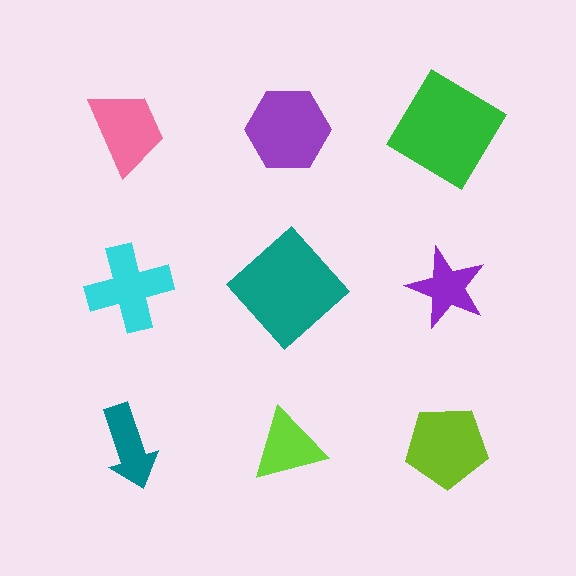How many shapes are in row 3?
3 shapes.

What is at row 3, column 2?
A lime triangle.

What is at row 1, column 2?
A purple hexagon.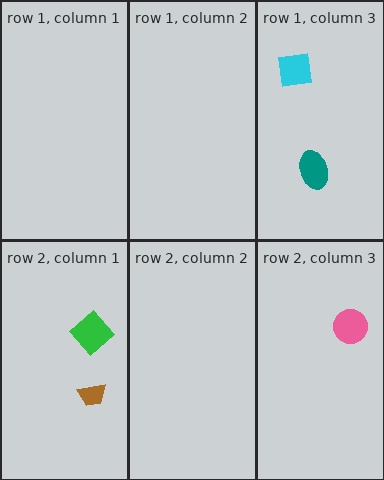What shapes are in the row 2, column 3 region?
The pink circle.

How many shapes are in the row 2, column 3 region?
1.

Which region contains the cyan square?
The row 1, column 3 region.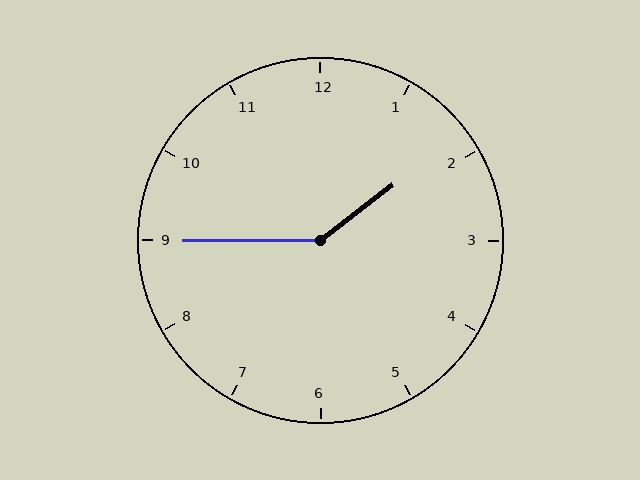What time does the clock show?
1:45.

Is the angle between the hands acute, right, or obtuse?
It is obtuse.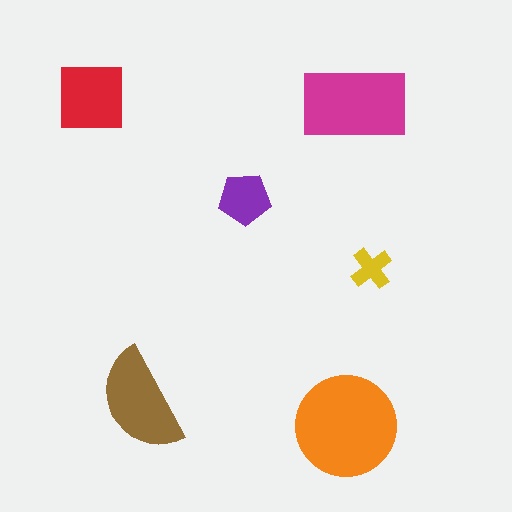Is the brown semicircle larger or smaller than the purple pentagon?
Larger.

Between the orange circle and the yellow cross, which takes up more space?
The orange circle.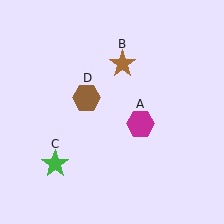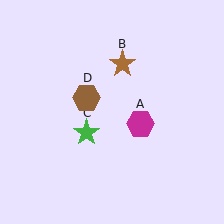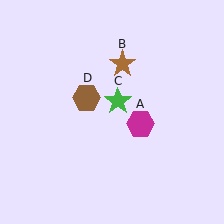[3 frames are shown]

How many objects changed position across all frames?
1 object changed position: green star (object C).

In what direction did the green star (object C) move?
The green star (object C) moved up and to the right.